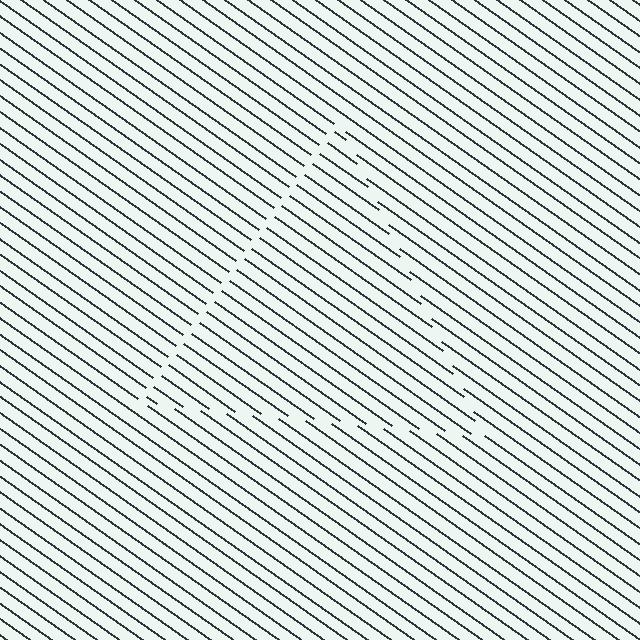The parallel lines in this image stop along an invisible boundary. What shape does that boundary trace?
An illusory triangle. The interior of the shape contains the same grating, shifted by half a period — the contour is defined by the phase discontinuity where line-ends from the inner and outer gratings abut.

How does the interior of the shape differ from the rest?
The interior of the shape contains the same grating, shifted by half a period — the contour is defined by the phase discontinuity where line-ends from the inner and outer gratings abut.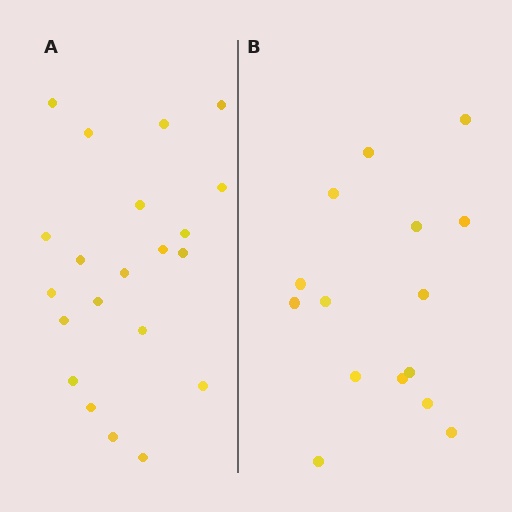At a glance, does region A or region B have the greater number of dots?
Region A (the left region) has more dots.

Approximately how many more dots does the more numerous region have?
Region A has about 6 more dots than region B.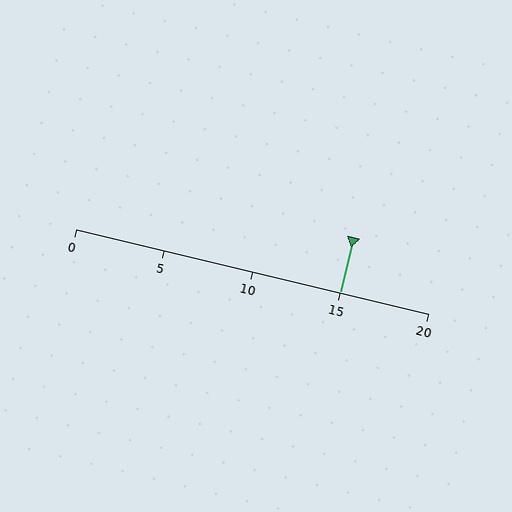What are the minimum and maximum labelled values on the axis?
The axis runs from 0 to 20.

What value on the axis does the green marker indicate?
The marker indicates approximately 15.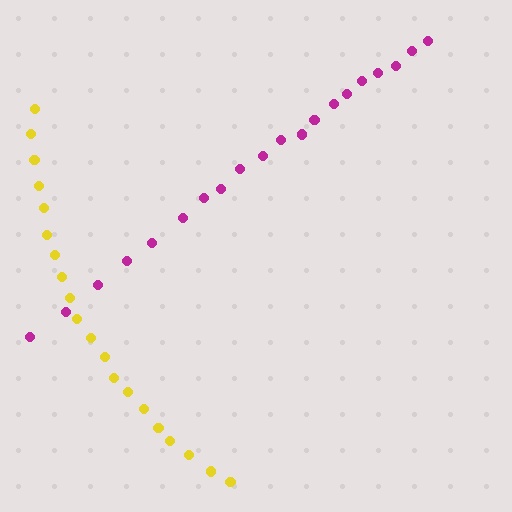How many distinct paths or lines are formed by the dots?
There are 2 distinct paths.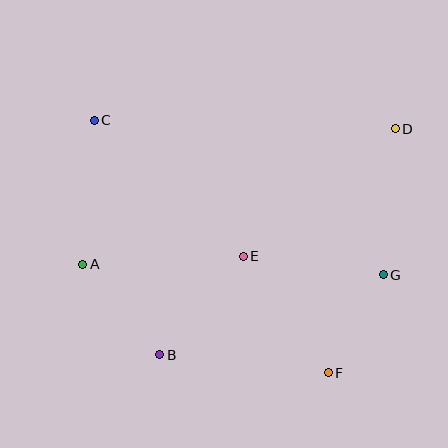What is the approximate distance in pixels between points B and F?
The distance between B and F is approximately 169 pixels.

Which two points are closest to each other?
Points F and G are closest to each other.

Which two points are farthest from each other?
Points C and F are farthest from each other.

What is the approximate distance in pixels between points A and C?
The distance between A and C is approximately 144 pixels.